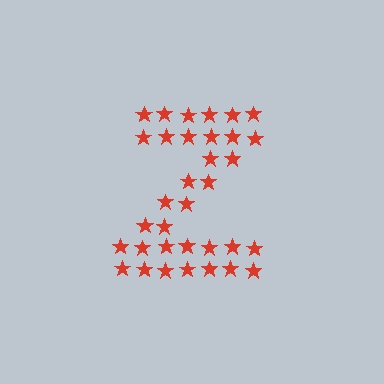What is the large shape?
The large shape is the letter Z.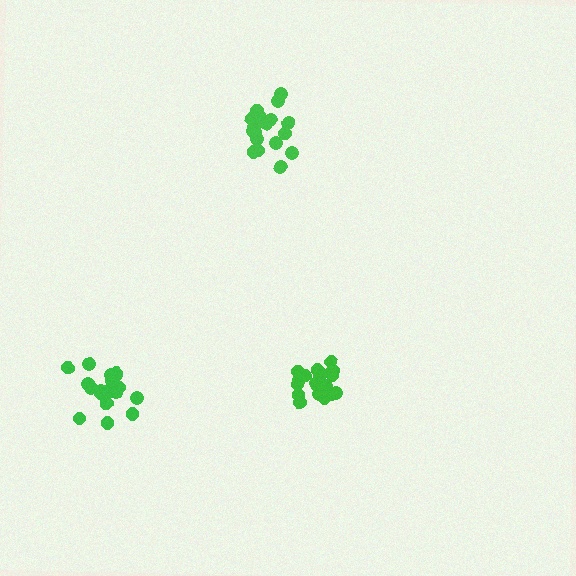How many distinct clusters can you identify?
There are 3 distinct clusters.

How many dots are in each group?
Group 1: 20 dots, Group 2: 19 dots, Group 3: 19 dots (58 total).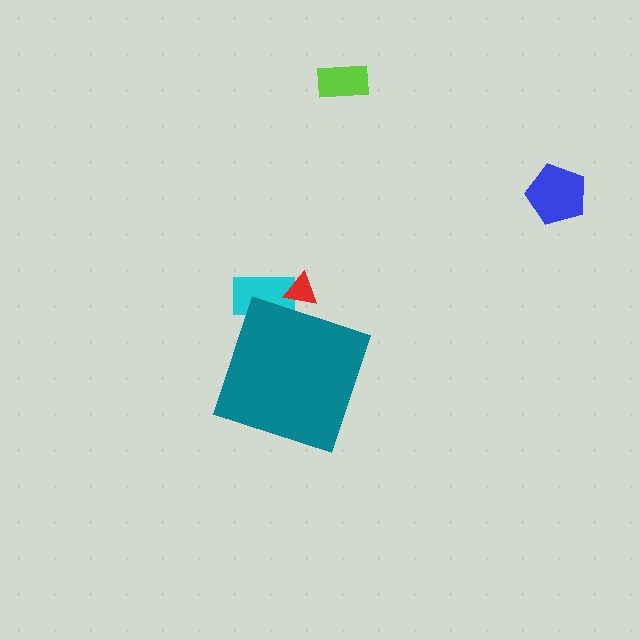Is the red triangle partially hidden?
Yes, the red triangle is partially hidden behind the teal diamond.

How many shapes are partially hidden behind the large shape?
2 shapes are partially hidden.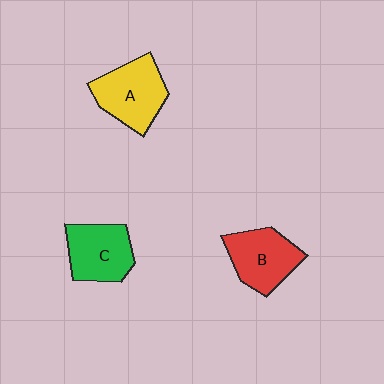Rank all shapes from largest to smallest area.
From largest to smallest: A (yellow), B (red), C (green).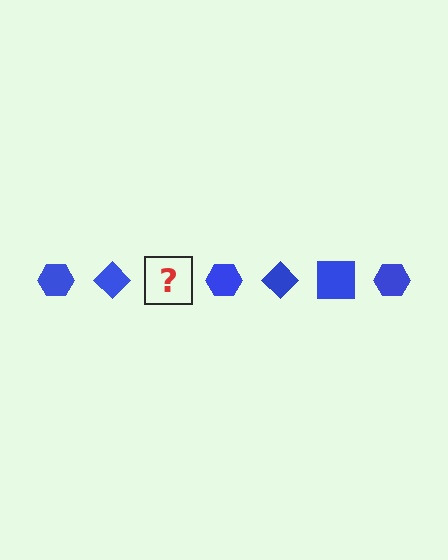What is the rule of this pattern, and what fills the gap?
The rule is that the pattern cycles through hexagon, diamond, square shapes in blue. The gap should be filled with a blue square.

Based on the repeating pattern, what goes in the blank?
The blank should be a blue square.